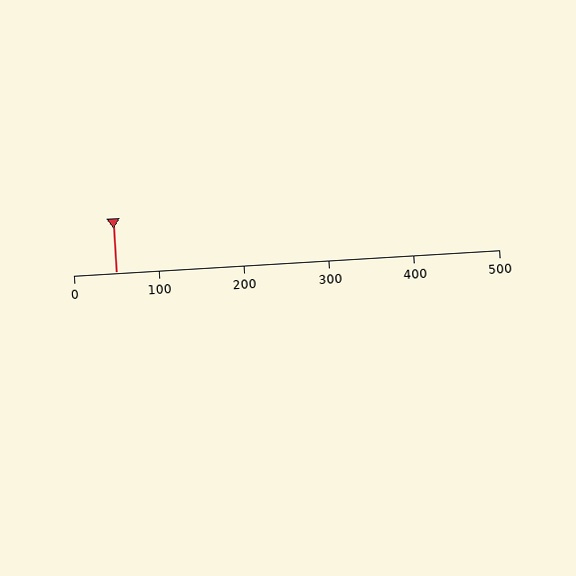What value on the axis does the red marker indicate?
The marker indicates approximately 50.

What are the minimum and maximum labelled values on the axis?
The axis runs from 0 to 500.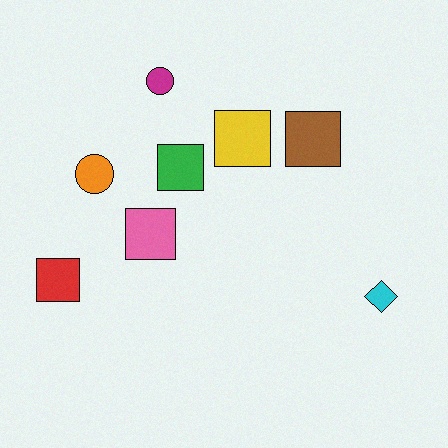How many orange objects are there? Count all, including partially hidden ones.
There is 1 orange object.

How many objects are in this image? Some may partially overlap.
There are 8 objects.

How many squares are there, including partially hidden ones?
There are 5 squares.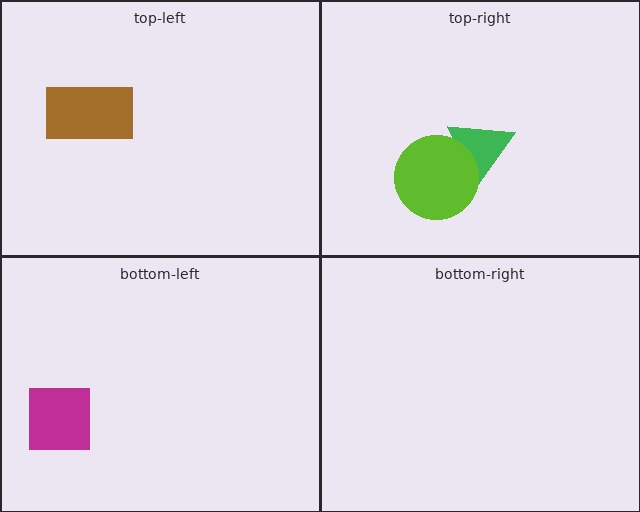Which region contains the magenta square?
The bottom-left region.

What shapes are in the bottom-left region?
The magenta square.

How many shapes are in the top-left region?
1.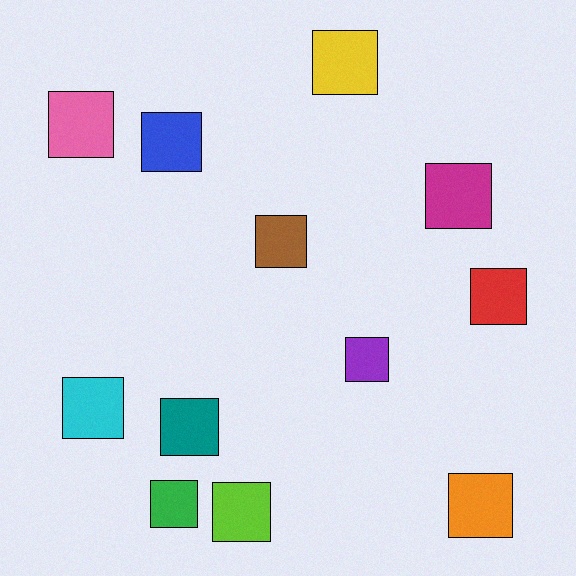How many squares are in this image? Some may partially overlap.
There are 12 squares.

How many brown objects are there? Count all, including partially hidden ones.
There is 1 brown object.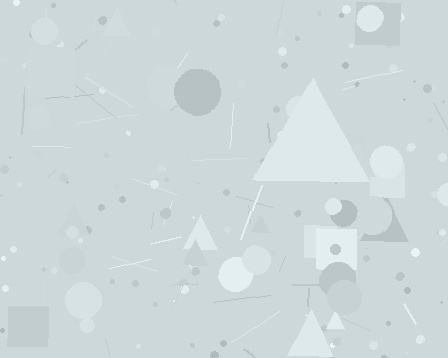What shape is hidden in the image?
A triangle is hidden in the image.